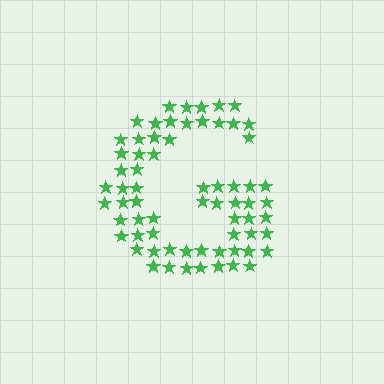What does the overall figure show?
The overall figure shows the letter G.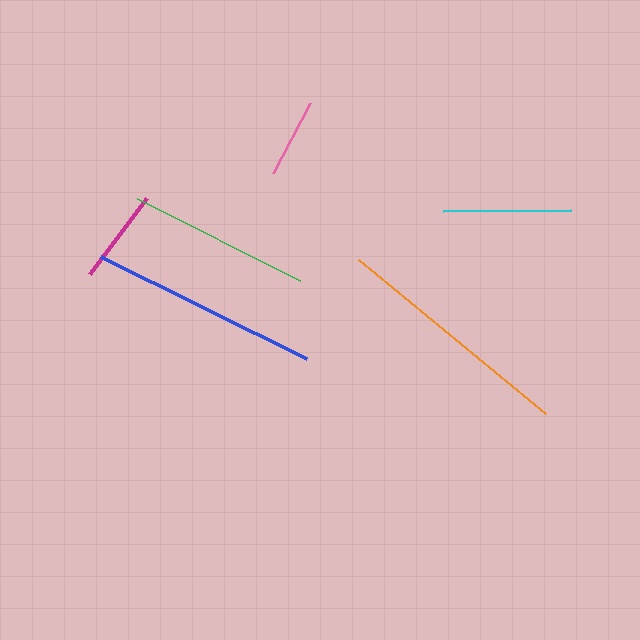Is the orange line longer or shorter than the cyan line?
The orange line is longer than the cyan line.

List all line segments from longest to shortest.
From longest to shortest: orange, blue, green, cyan, magenta, pink.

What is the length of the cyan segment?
The cyan segment is approximately 129 pixels long.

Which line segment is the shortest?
The pink line is the shortest at approximately 80 pixels.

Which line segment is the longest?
The orange line is the longest at approximately 242 pixels.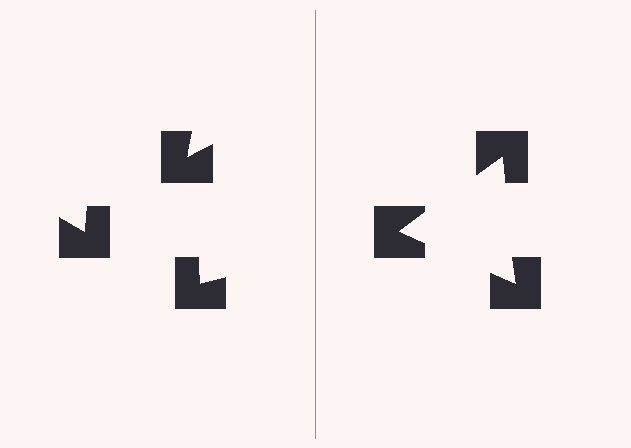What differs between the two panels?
The notched squares are positioned identically on both sides; only the wedge orientations differ. On the right they align to a triangle; on the left they are misaligned.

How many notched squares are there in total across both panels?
6 — 3 on each side.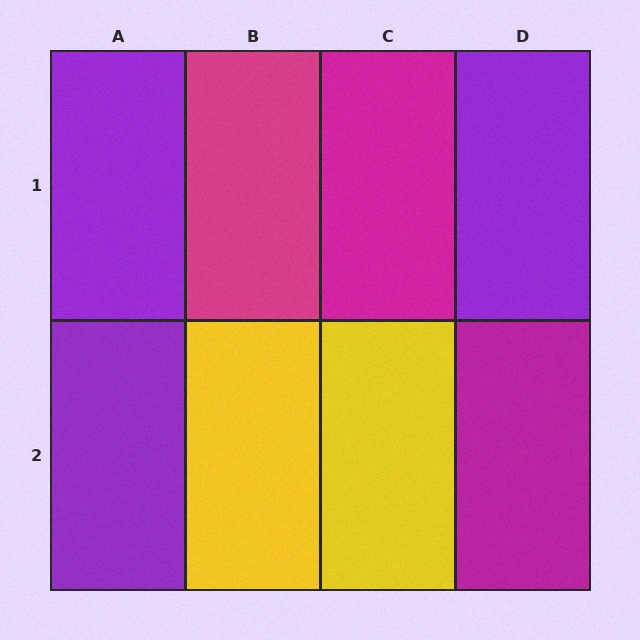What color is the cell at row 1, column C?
Magenta.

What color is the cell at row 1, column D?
Purple.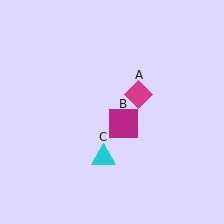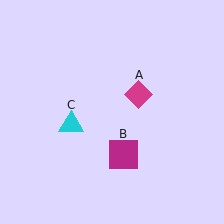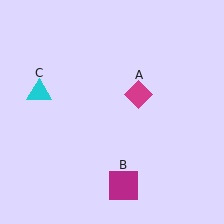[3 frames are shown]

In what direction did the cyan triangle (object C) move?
The cyan triangle (object C) moved up and to the left.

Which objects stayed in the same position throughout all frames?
Magenta diamond (object A) remained stationary.